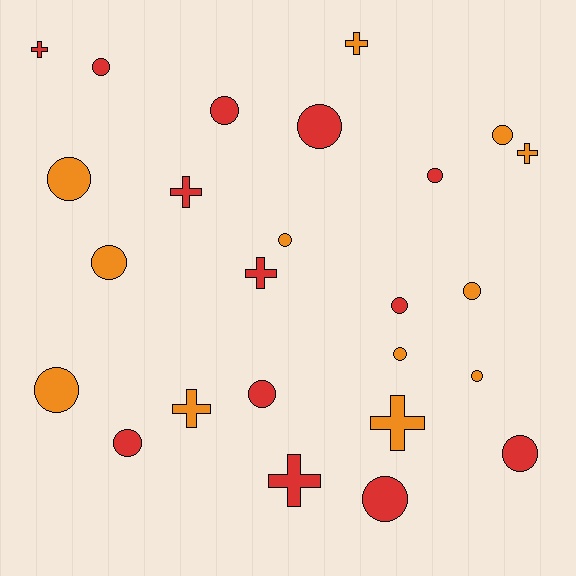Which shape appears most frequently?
Circle, with 17 objects.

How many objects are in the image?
There are 25 objects.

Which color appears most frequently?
Red, with 13 objects.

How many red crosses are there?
There are 4 red crosses.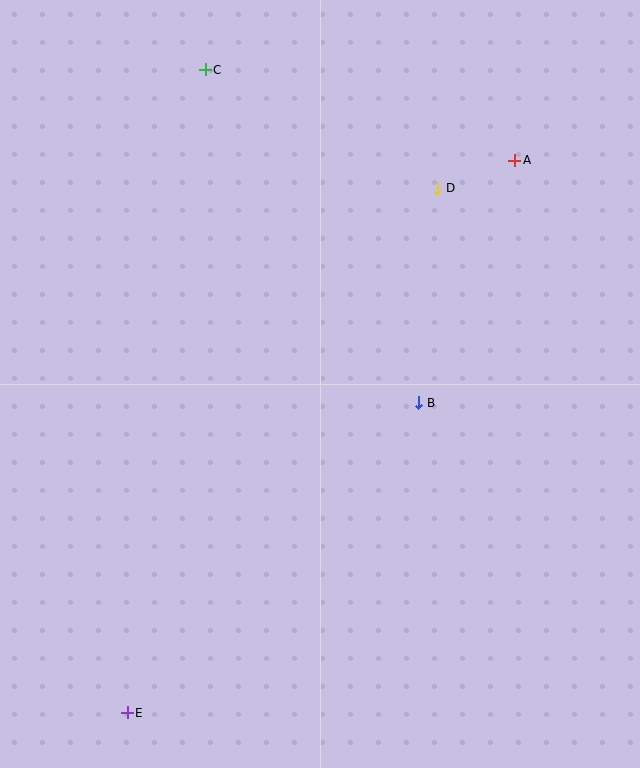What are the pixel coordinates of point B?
Point B is at (419, 403).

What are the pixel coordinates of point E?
Point E is at (127, 713).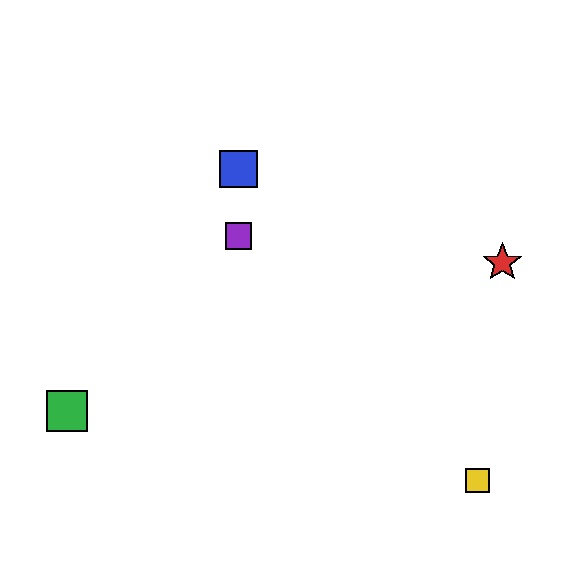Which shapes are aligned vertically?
The blue square, the purple square are aligned vertically.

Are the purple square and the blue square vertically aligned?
Yes, both are at x≈238.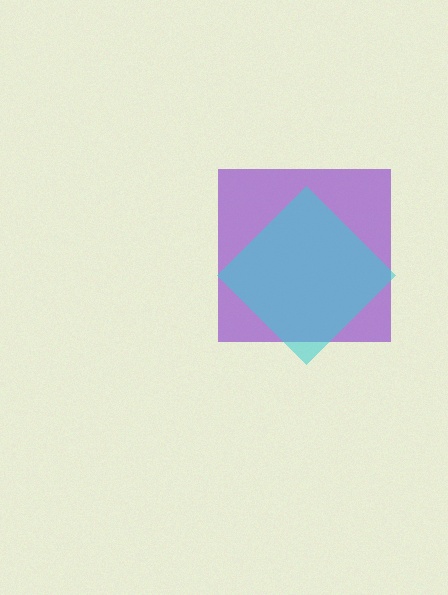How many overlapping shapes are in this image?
There are 2 overlapping shapes in the image.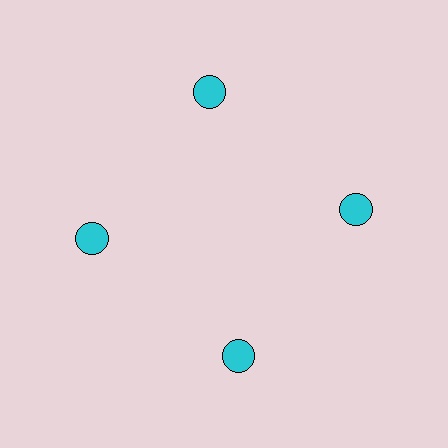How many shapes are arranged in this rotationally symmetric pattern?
There are 4 shapes, arranged in 4 groups of 1.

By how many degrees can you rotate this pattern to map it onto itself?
The pattern maps onto itself every 90 degrees of rotation.